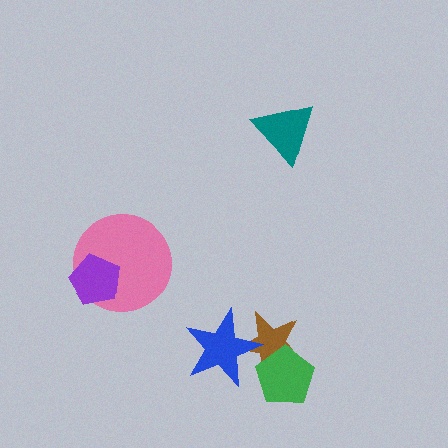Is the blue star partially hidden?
No, no other shape covers it.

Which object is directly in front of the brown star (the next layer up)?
The blue star is directly in front of the brown star.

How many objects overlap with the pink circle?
1 object overlaps with the pink circle.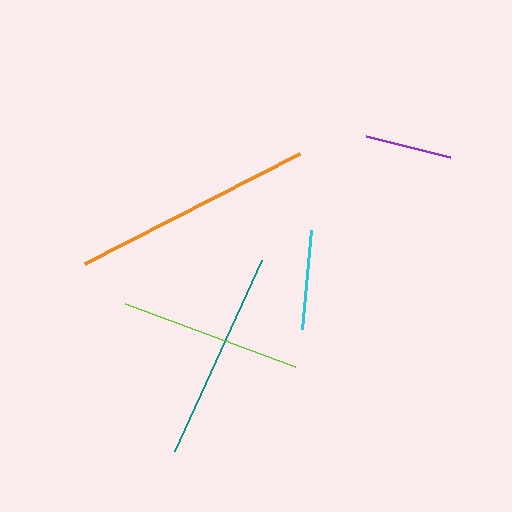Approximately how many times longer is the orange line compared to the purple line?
The orange line is approximately 2.8 times the length of the purple line.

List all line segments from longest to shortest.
From longest to shortest: orange, teal, lime, cyan, purple.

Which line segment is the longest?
The orange line is the longest at approximately 242 pixels.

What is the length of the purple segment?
The purple segment is approximately 86 pixels long.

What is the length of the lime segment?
The lime segment is approximately 181 pixels long.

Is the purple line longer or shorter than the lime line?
The lime line is longer than the purple line.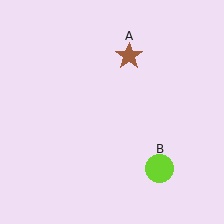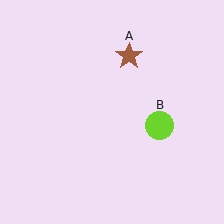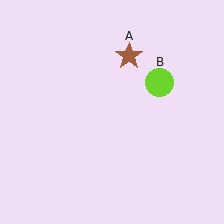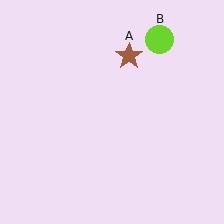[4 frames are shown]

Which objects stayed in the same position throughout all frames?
Brown star (object A) remained stationary.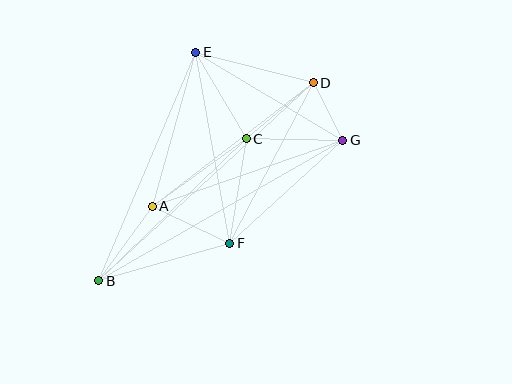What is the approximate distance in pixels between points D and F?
The distance between D and F is approximately 181 pixels.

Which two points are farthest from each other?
Points B and D are farthest from each other.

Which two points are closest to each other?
Points D and G are closest to each other.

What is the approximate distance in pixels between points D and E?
The distance between D and E is approximately 122 pixels.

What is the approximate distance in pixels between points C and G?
The distance between C and G is approximately 96 pixels.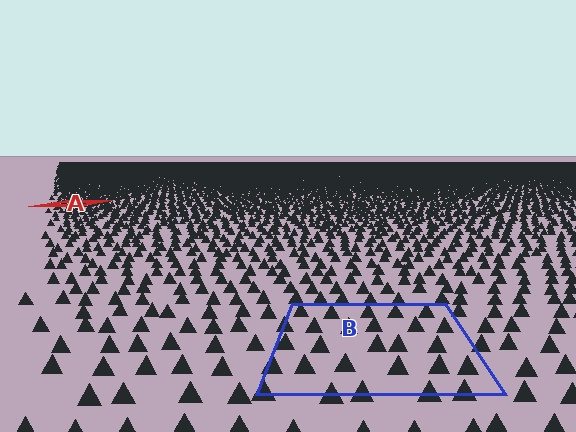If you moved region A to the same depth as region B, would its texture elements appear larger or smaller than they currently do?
They would appear larger. At a closer depth, the same texture elements are projected at a bigger on-screen size.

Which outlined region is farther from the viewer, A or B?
Region A is farther from the viewer — the texture elements inside it appear smaller and more densely packed.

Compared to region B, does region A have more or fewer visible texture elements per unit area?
Region A has more texture elements per unit area — they are packed more densely because it is farther away.